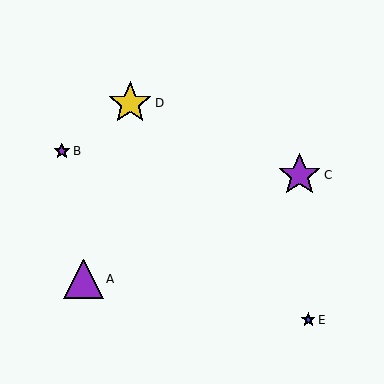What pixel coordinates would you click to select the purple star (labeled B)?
Click at (62, 151) to select the purple star B.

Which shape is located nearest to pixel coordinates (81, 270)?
The purple triangle (labeled A) at (83, 279) is nearest to that location.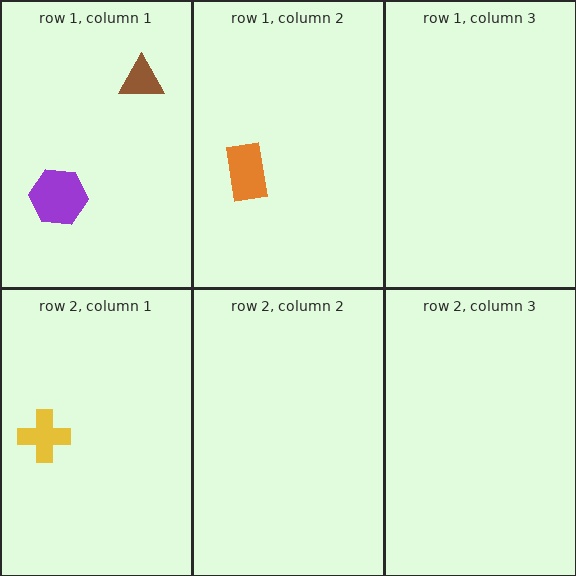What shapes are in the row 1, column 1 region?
The purple hexagon, the brown triangle.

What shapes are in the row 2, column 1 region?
The yellow cross.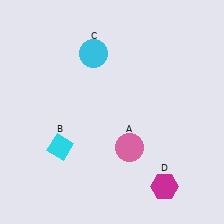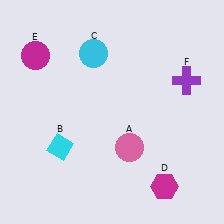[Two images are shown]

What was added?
A magenta circle (E), a purple cross (F) were added in Image 2.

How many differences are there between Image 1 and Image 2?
There are 2 differences between the two images.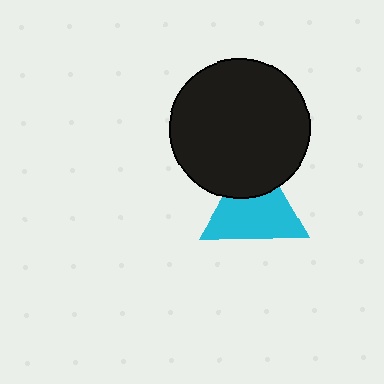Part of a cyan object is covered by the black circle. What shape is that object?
It is a triangle.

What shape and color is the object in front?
The object in front is a black circle.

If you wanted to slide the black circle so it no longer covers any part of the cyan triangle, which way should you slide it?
Slide it up — that is the most direct way to separate the two shapes.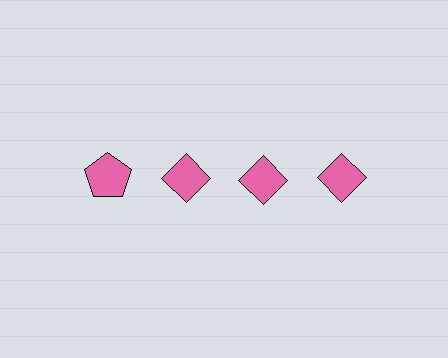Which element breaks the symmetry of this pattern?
The pink pentagon in the top row, leftmost column breaks the symmetry. All other shapes are pink diamonds.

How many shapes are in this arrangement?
There are 4 shapes arranged in a grid pattern.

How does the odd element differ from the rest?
It has a different shape: pentagon instead of diamond.